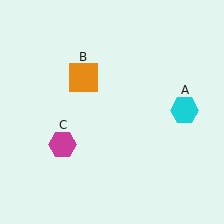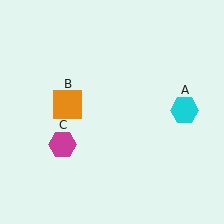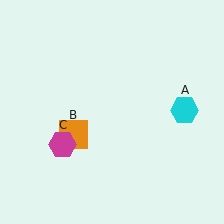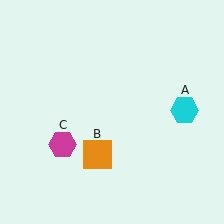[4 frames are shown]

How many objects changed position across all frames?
1 object changed position: orange square (object B).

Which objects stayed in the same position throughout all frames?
Cyan hexagon (object A) and magenta hexagon (object C) remained stationary.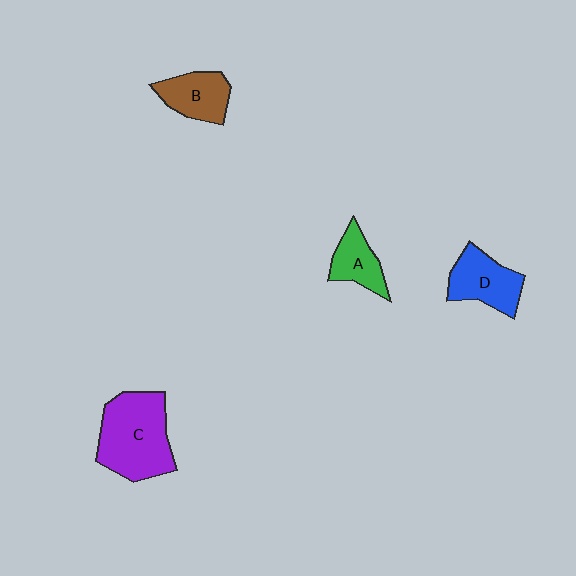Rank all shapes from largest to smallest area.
From largest to smallest: C (purple), D (blue), B (brown), A (green).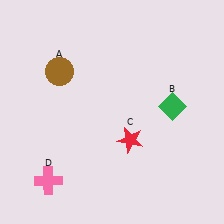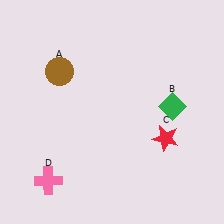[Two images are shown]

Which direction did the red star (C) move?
The red star (C) moved right.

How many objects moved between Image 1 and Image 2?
1 object moved between the two images.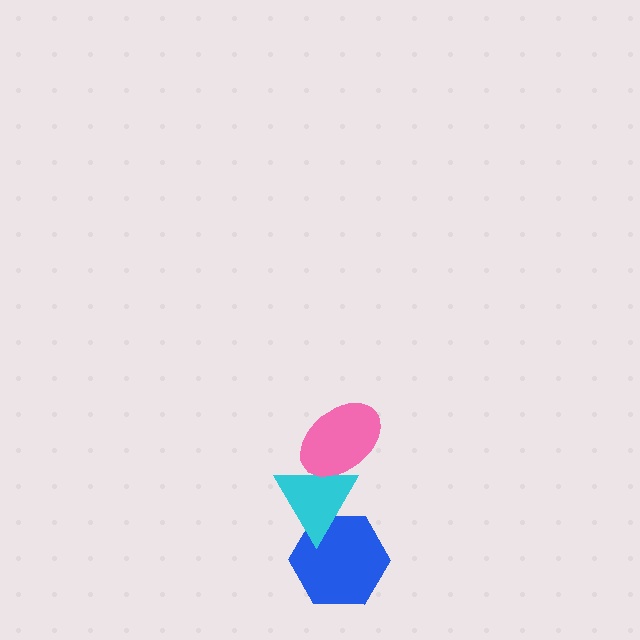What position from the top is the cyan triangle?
The cyan triangle is 2nd from the top.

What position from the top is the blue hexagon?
The blue hexagon is 3rd from the top.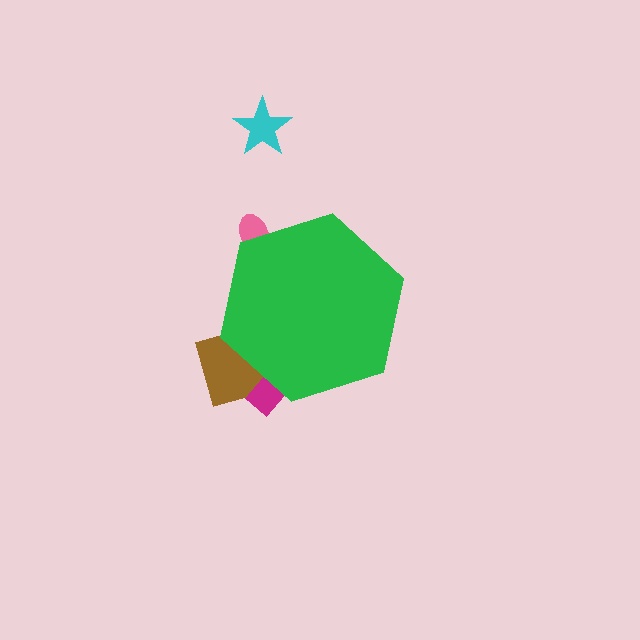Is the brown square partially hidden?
Yes, the brown square is partially hidden behind the green hexagon.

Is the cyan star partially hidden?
No, the cyan star is fully visible.